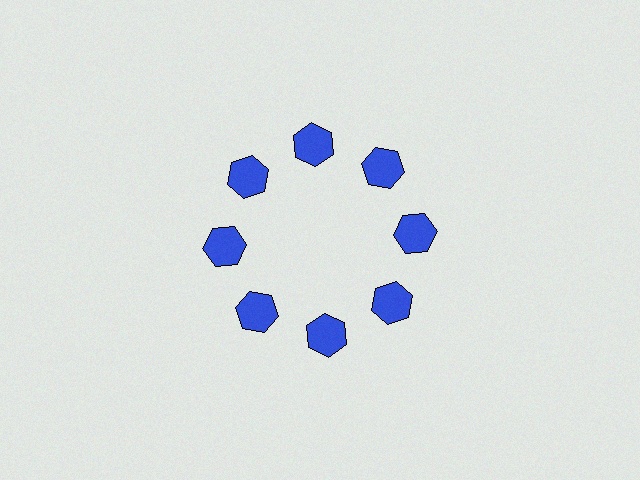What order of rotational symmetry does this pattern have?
This pattern has 8-fold rotational symmetry.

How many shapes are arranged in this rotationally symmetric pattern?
There are 8 shapes, arranged in 8 groups of 1.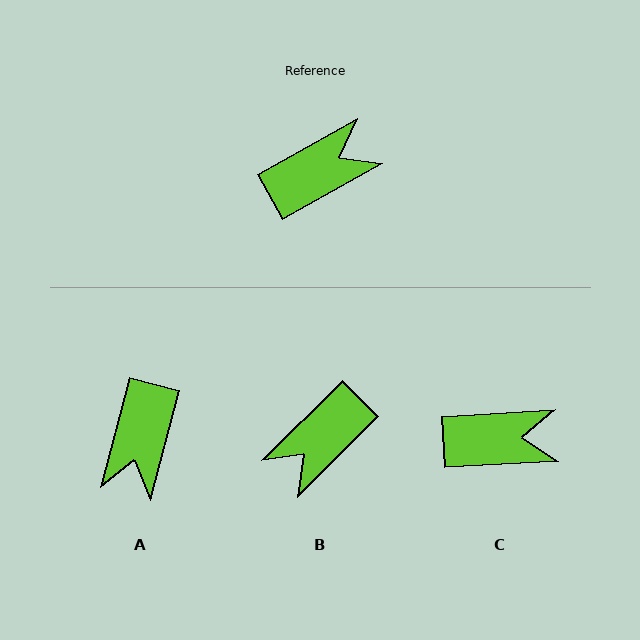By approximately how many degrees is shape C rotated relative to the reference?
Approximately 26 degrees clockwise.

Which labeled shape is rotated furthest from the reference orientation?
B, about 164 degrees away.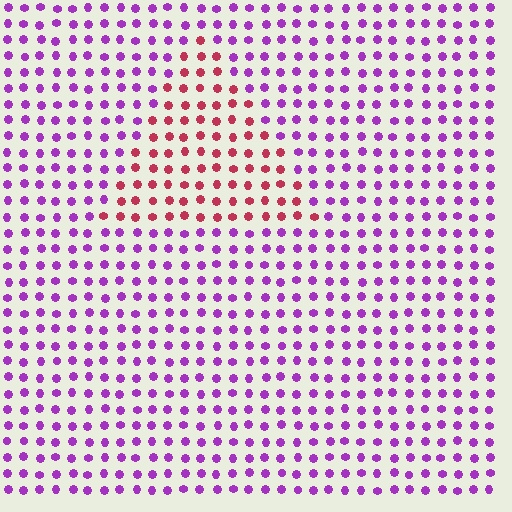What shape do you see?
I see a triangle.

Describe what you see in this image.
The image is filled with small purple elements in a uniform arrangement. A triangle-shaped region is visible where the elements are tinted to a slightly different hue, forming a subtle color boundary.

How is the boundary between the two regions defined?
The boundary is defined purely by a slight shift in hue (about 57 degrees). Spacing, size, and orientation are identical on both sides.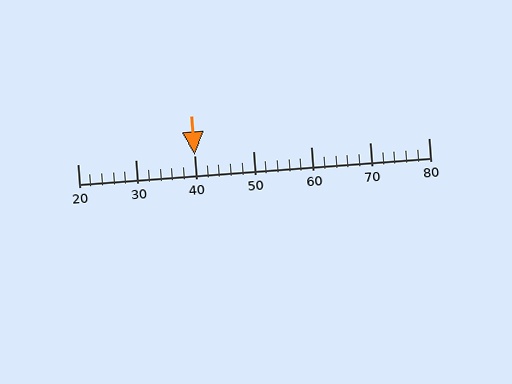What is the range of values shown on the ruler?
The ruler shows values from 20 to 80.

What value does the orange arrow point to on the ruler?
The orange arrow points to approximately 40.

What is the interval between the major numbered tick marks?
The major tick marks are spaced 10 units apart.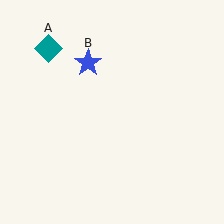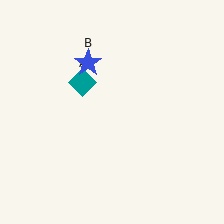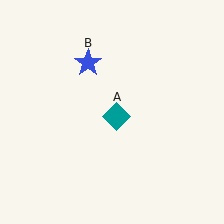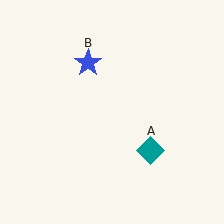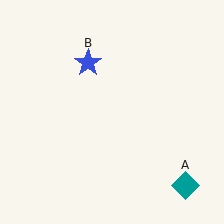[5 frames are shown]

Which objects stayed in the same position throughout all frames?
Blue star (object B) remained stationary.